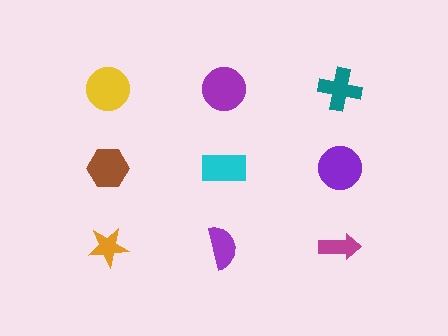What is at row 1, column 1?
A yellow circle.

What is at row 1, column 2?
A purple circle.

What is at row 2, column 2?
A cyan rectangle.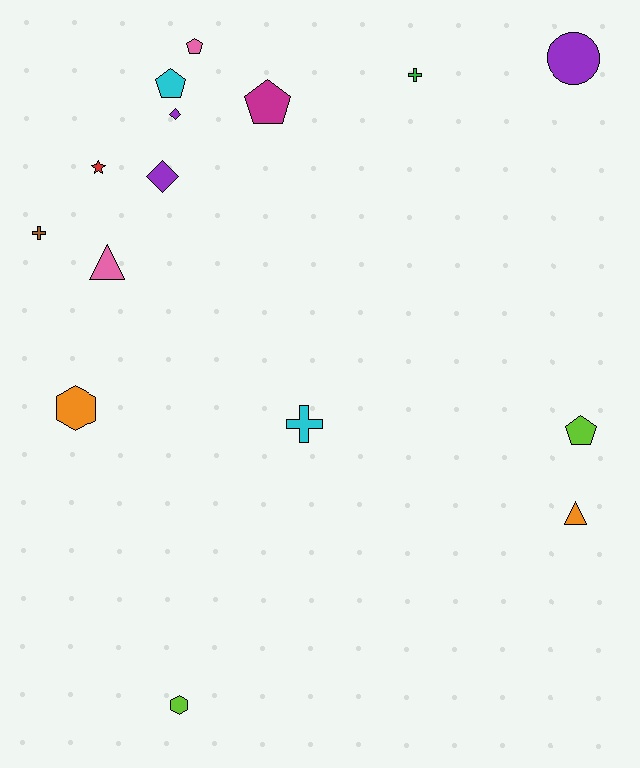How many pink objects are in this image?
There are 2 pink objects.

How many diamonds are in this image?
There are 2 diamonds.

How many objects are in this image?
There are 15 objects.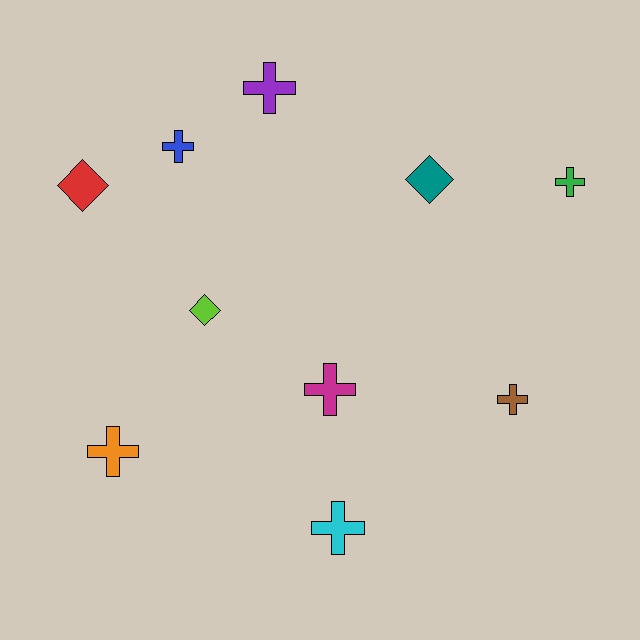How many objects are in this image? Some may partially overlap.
There are 10 objects.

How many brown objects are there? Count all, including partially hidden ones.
There is 1 brown object.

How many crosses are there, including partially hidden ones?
There are 7 crosses.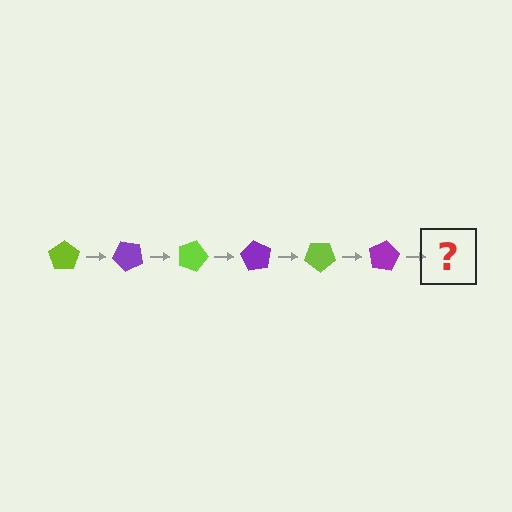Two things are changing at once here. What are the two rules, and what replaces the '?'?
The two rules are that it rotates 45 degrees each step and the color cycles through lime and purple. The '?' should be a lime pentagon, rotated 270 degrees from the start.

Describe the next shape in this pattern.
It should be a lime pentagon, rotated 270 degrees from the start.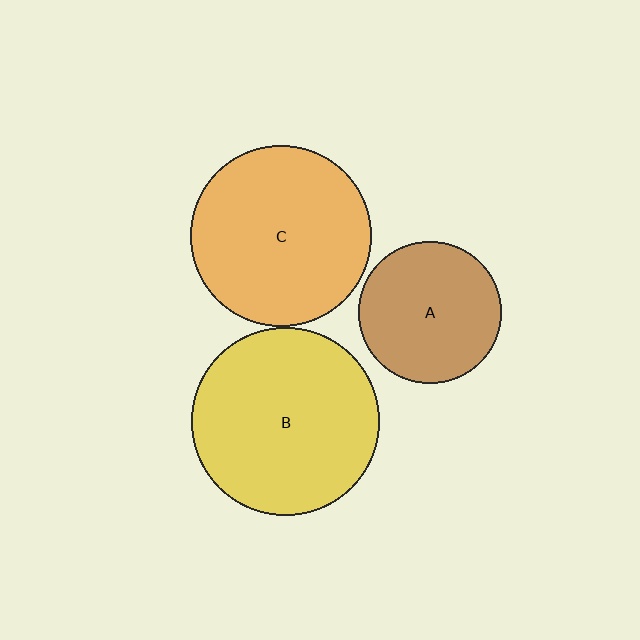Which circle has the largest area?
Circle B (yellow).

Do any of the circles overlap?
No, none of the circles overlap.